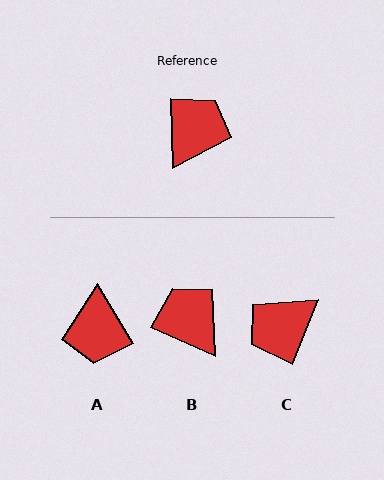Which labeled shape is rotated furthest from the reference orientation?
C, about 156 degrees away.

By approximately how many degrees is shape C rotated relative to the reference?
Approximately 156 degrees counter-clockwise.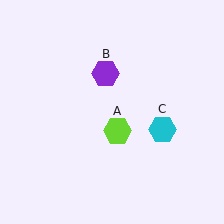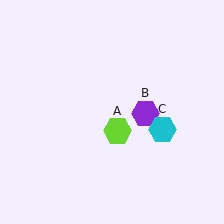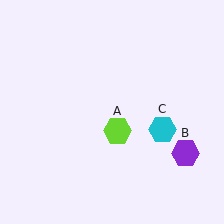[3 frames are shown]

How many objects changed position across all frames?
1 object changed position: purple hexagon (object B).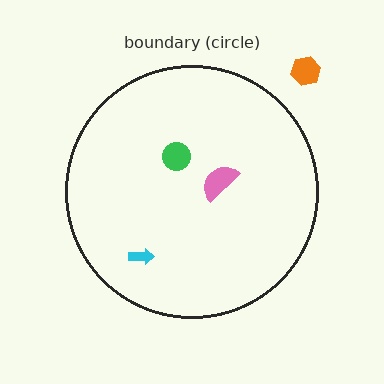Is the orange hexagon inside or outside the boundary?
Outside.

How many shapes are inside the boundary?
3 inside, 1 outside.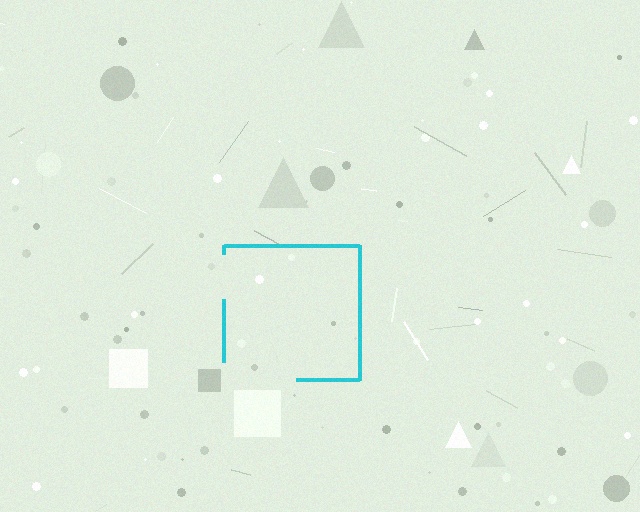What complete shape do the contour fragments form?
The contour fragments form a square.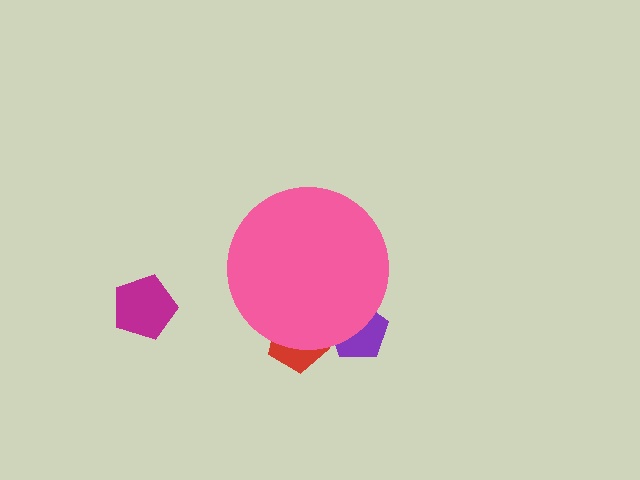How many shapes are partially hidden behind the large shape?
2 shapes are partially hidden.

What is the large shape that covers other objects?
A pink circle.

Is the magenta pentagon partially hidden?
No, the magenta pentagon is fully visible.